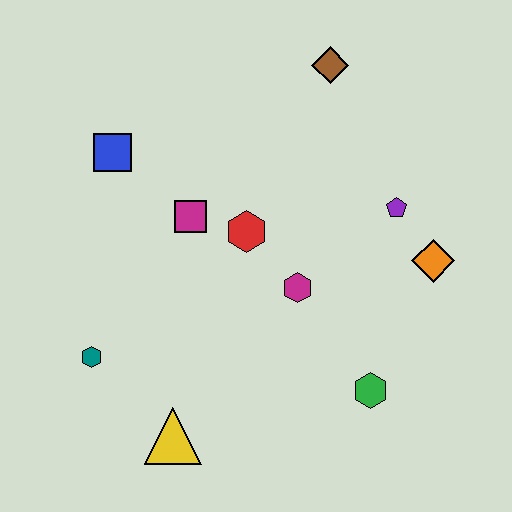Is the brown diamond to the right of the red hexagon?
Yes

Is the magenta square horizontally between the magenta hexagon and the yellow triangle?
Yes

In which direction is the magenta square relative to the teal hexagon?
The magenta square is above the teal hexagon.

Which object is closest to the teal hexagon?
The yellow triangle is closest to the teal hexagon.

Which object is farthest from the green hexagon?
The blue square is farthest from the green hexagon.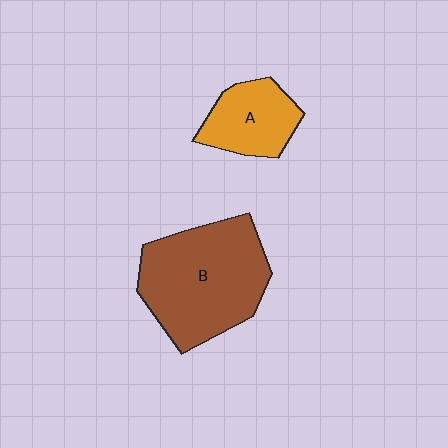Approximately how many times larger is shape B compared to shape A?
Approximately 2.1 times.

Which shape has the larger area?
Shape B (brown).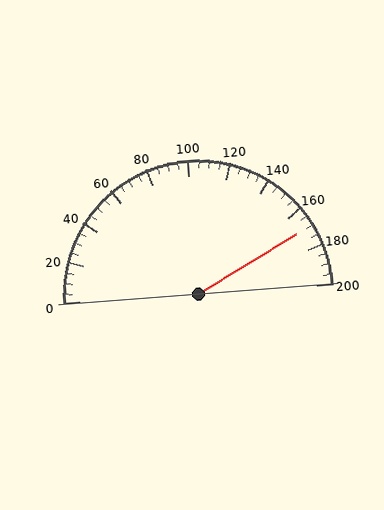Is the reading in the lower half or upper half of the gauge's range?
The reading is in the upper half of the range (0 to 200).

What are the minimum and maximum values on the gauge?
The gauge ranges from 0 to 200.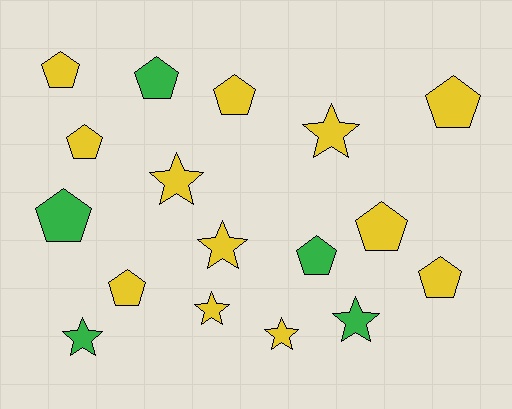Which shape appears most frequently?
Pentagon, with 10 objects.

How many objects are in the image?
There are 17 objects.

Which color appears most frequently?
Yellow, with 12 objects.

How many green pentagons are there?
There are 3 green pentagons.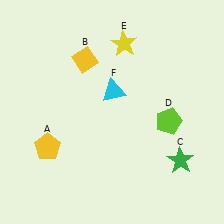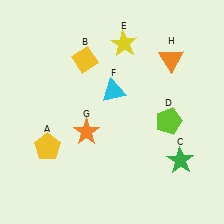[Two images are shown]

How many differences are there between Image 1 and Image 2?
There are 2 differences between the two images.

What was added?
An orange star (G), an orange triangle (H) were added in Image 2.